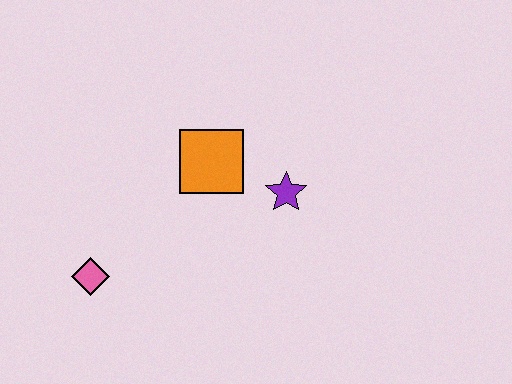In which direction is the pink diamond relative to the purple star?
The pink diamond is to the left of the purple star.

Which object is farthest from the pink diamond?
The purple star is farthest from the pink diamond.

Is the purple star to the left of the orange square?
No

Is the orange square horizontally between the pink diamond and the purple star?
Yes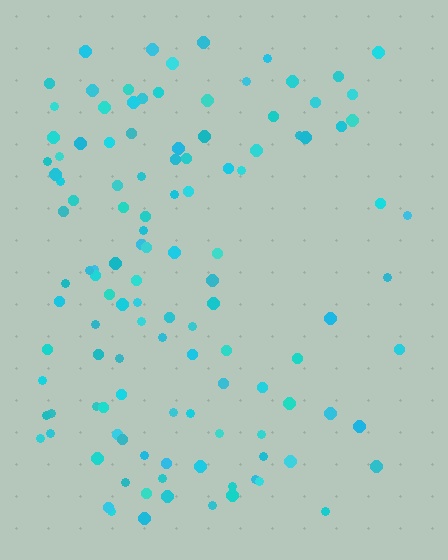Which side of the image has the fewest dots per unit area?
The right.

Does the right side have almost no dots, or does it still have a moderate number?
Still a moderate number, just noticeably fewer than the left.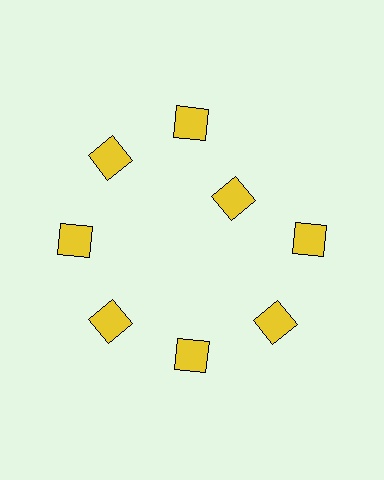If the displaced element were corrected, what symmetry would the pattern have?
It would have 8-fold rotational symmetry — the pattern would map onto itself every 45 degrees.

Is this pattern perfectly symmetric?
No. The 8 yellow diamonds are arranged in a ring, but one element near the 2 o'clock position is pulled inward toward the center, breaking the 8-fold rotational symmetry.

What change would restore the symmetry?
The symmetry would be restored by moving it outward, back onto the ring so that all 8 diamonds sit at equal angles and equal distance from the center.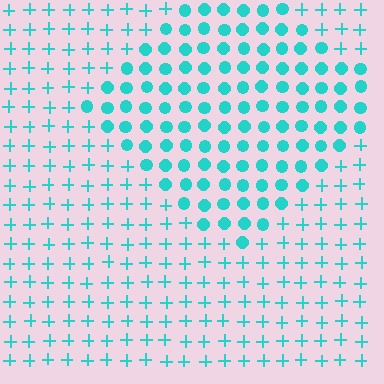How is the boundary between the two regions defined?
The boundary is defined by a change in element shape: circles inside vs. plus signs outside. All elements share the same color and spacing.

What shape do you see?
I see a diamond.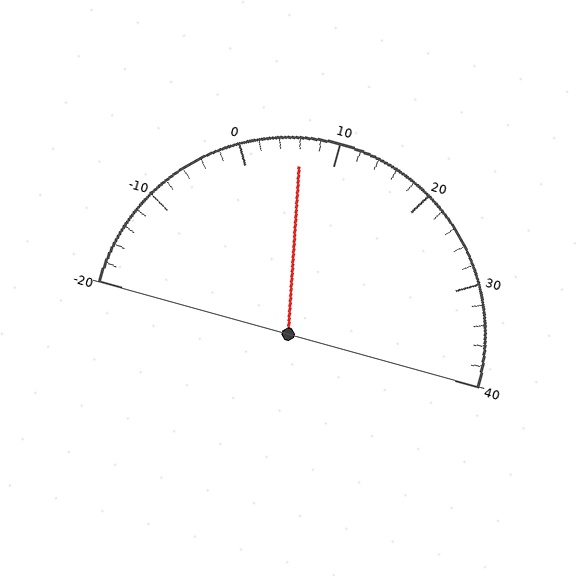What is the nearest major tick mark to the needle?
The nearest major tick mark is 10.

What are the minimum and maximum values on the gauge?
The gauge ranges from -20 to 40.